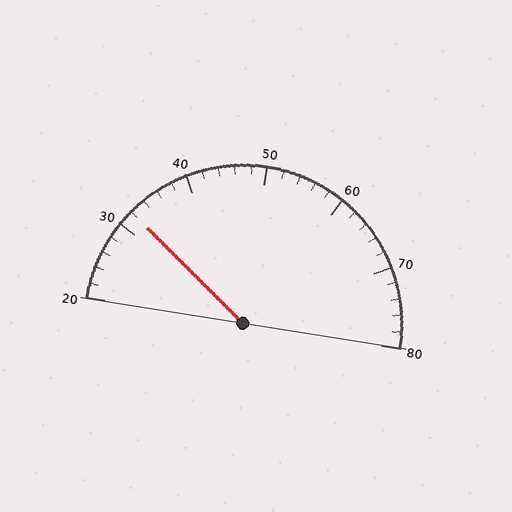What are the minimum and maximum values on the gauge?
The gauge ranges from 20 to 80.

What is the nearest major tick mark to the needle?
The nearest major tick mark is 30.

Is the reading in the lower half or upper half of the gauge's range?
The reading is in the lower half of the range (20 to 80).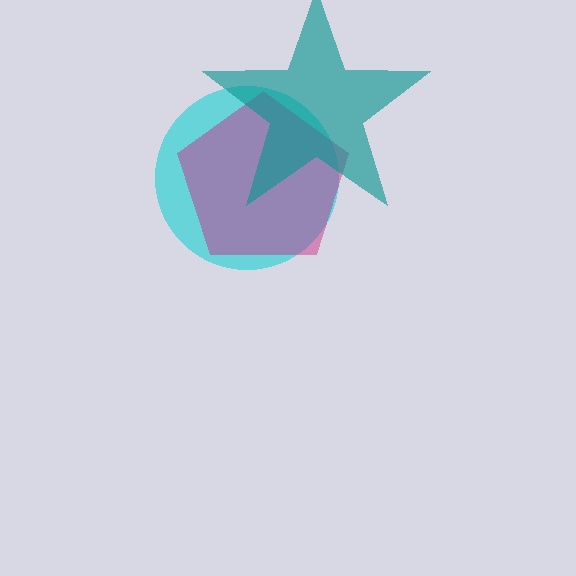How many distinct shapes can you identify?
There are 3 distinct shapes: a cyan circle, a magenta pentagon, a teal star.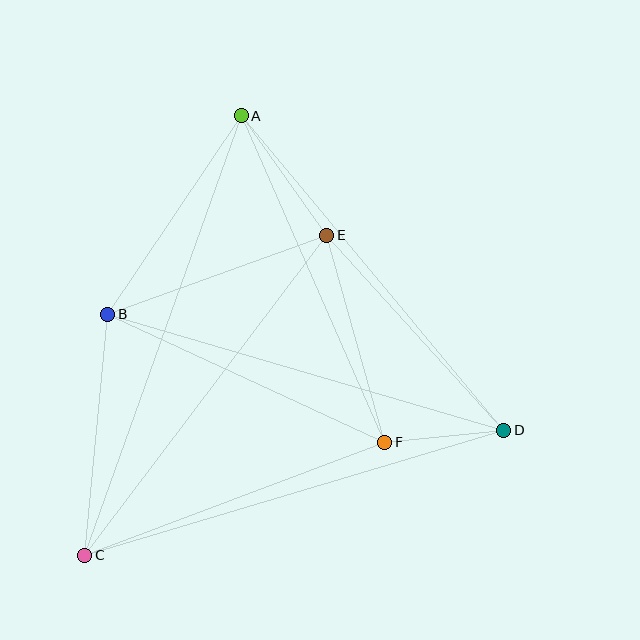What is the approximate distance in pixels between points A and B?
The distance between A and B is approximately 239 pixels.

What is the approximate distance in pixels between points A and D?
The distance between A and D is approximately 410 pixels.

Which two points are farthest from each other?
Points A and C are farthest from each other.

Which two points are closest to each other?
Points D and F are closest to each other.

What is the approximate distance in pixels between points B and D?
The distance between B and D is approximately 412 pixels.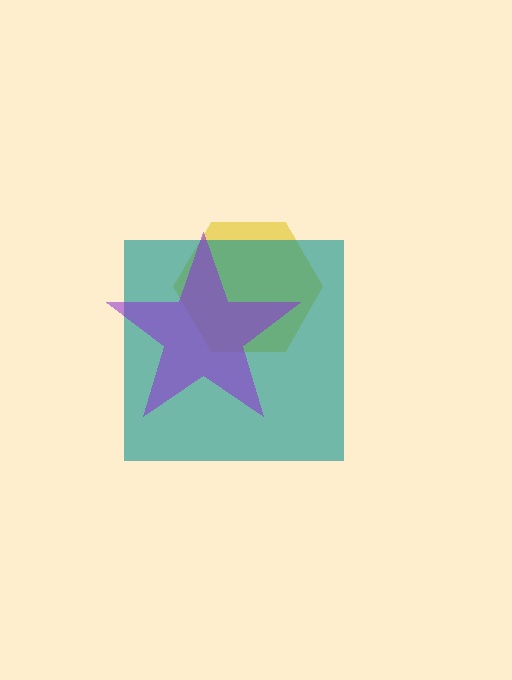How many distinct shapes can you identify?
There are 3 distinct shapes: a yellow hexagon, a teal square, a purple star.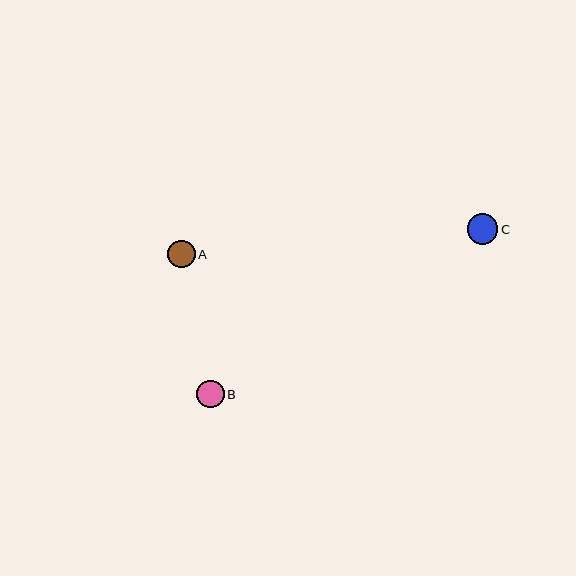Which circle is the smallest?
Circle B is the smallest with a size of approximately 28 pixels.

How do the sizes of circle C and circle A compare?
Circle C and circle A are approximately the same size.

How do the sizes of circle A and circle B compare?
Circle A and circle B are approximately the same size.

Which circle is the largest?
Circle C is the largest with a size of approximately 30 pixels.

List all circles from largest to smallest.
From largest to smallest: C, A, B.